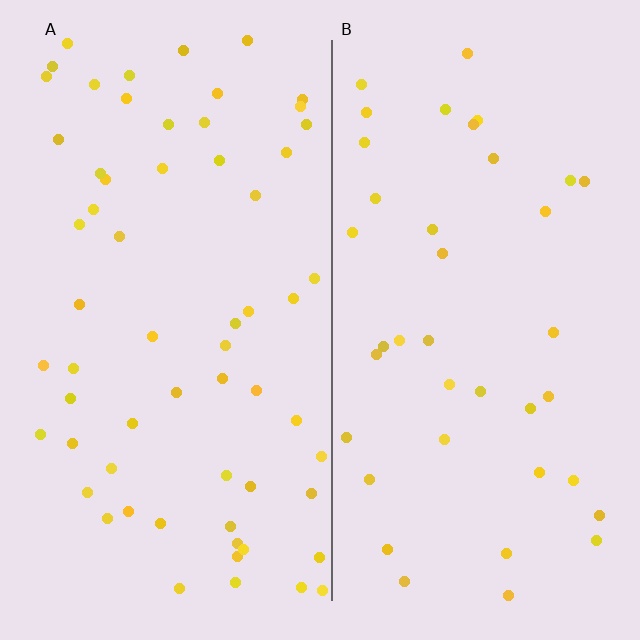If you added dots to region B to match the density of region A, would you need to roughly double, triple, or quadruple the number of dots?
Approximately double.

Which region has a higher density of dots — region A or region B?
A (the left).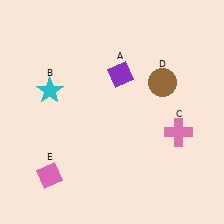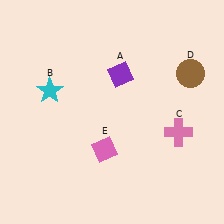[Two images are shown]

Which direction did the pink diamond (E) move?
The pink diamond (E) moved right.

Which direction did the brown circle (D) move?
The brown circle (D) moved right.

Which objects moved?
The objects that moved are: the brown circle (D), the pink diamond (E).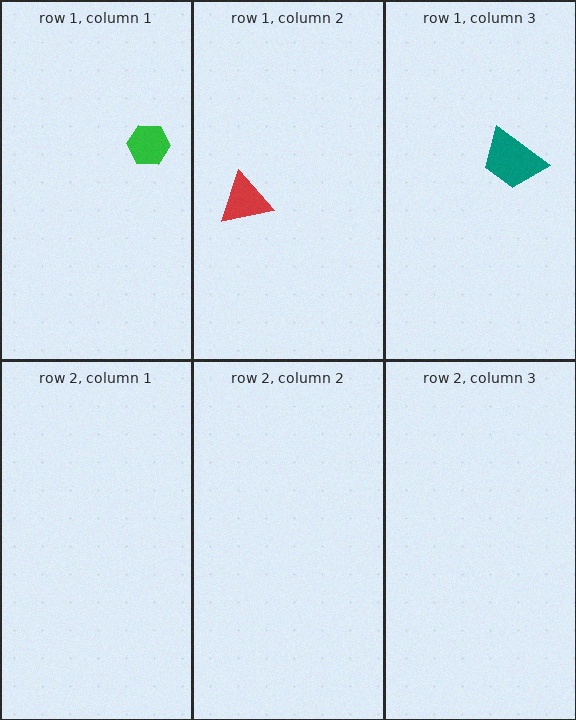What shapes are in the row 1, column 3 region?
The teal trapezoid.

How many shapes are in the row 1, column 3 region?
1.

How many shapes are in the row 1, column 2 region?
1.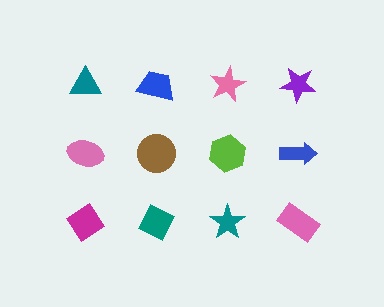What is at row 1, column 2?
A blue trapezoid.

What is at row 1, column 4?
A purple star.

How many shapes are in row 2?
4 shapes.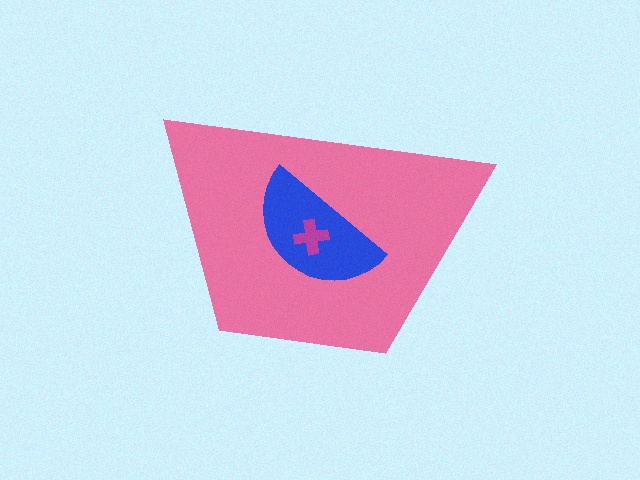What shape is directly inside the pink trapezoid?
The blue semicircle.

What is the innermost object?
The magenta cross.